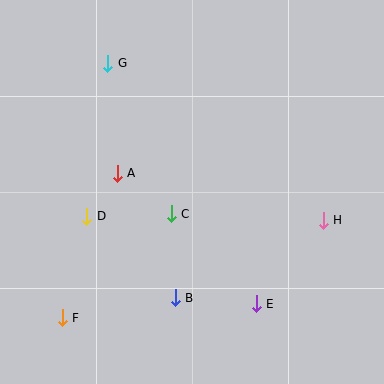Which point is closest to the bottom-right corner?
Point E is closest to the bottom-right corner.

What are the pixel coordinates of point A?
Point A is at (117, 173).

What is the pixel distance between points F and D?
The distance between F and D is 104 pixels.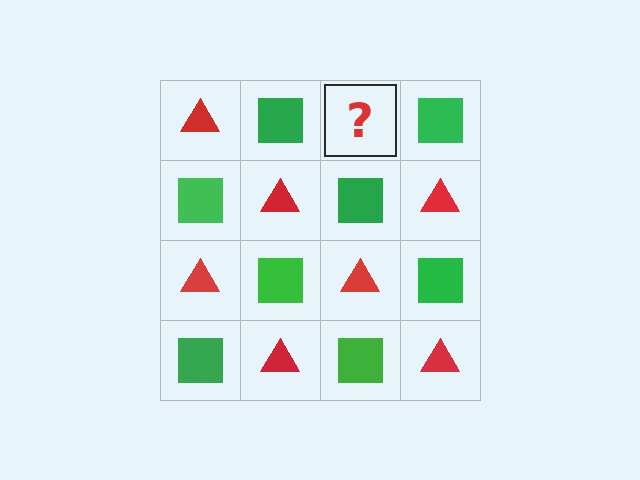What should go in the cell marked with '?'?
The missing cell should contain a red triangle.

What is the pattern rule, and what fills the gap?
The rule is that it alternates red triangle and green square in a checkerboard pattern. The gap should be filled with a red triangle.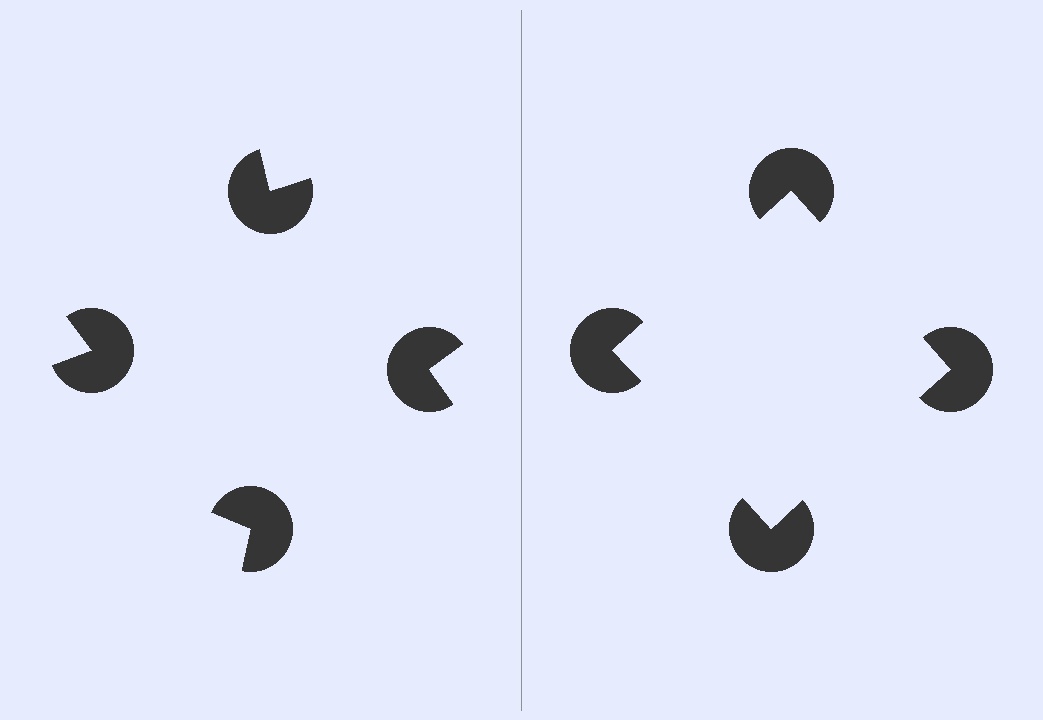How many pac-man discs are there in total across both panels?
8 — 4 on each side.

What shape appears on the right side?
An illusory square.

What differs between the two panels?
The pac-man discs are positioned identically on both sides; only the wedge orientations differ. On the right they align to a square; on the left they are misaligned.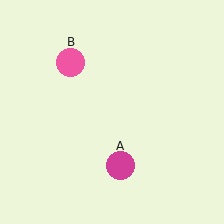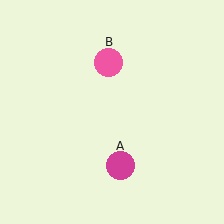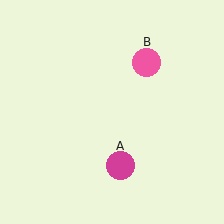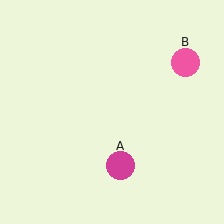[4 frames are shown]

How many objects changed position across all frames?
1 object changed position: pink circle (object B).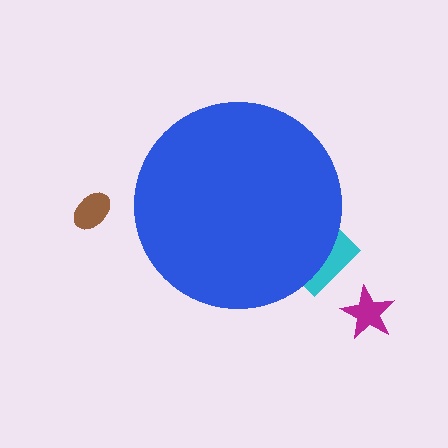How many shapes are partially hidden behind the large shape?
1 shape is partially hidden.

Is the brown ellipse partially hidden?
No, the brown ellipse is fully visible.